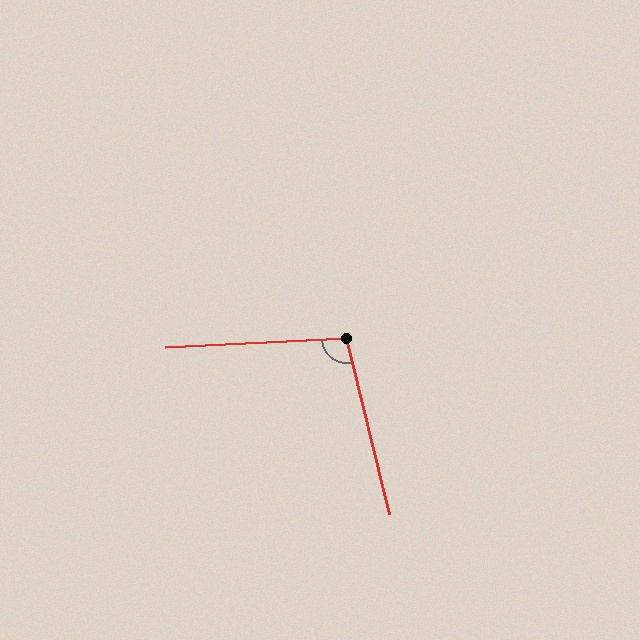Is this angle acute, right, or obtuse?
It is obtuse.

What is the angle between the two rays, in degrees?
Approximately 101 degrees.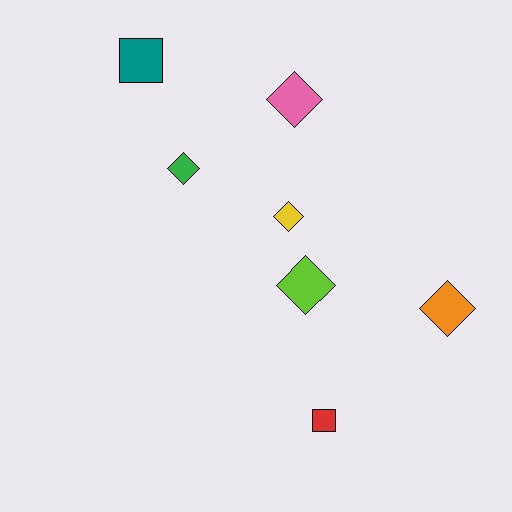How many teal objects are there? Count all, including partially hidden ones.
There is 1 teal object.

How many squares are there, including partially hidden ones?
There are 2 squares.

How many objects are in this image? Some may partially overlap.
There are 7 objects.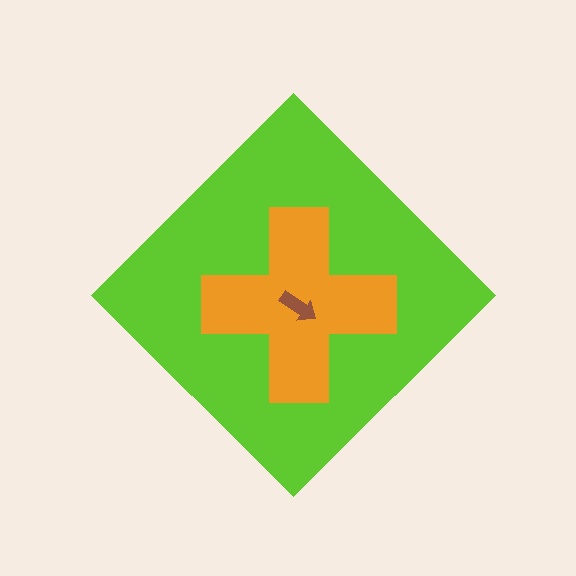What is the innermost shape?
The brown arrow.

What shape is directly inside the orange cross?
The brown arrow.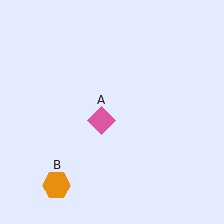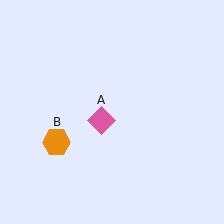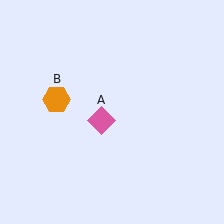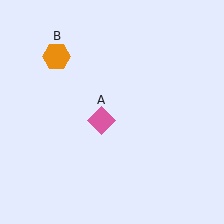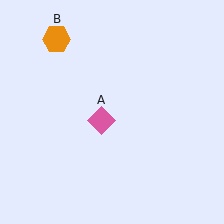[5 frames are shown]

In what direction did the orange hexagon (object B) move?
The orange hexagon (object B) moved up.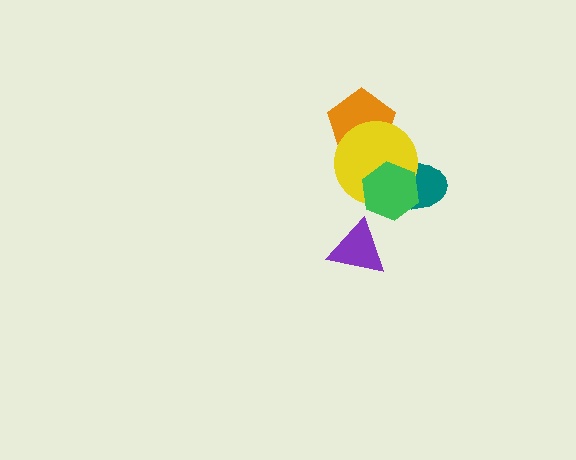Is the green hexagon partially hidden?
No, no other shape covers it.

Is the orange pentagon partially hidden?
Yes, it is partially covered by another shape.